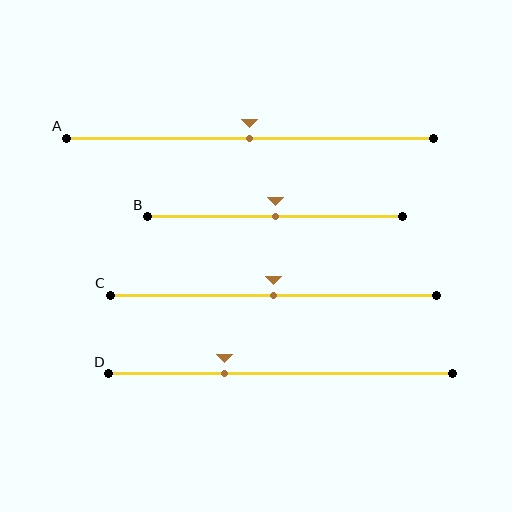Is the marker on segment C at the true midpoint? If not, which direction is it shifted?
Yes, the marker on segment C is at the true midpoint.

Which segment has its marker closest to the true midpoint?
Segment A has its marker closest to the true midpoint.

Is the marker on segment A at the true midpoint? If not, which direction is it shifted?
Yes, the marker on segment A is at the true midpoint.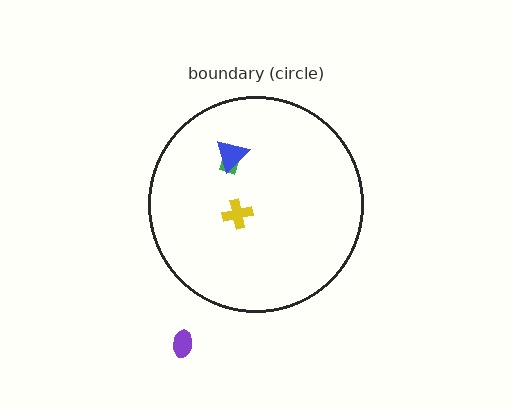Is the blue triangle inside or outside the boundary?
Inside.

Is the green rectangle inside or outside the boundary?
Inside.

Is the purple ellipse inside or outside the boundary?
Outside.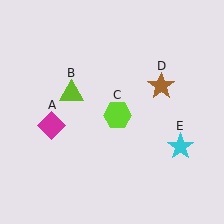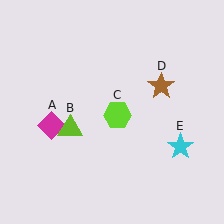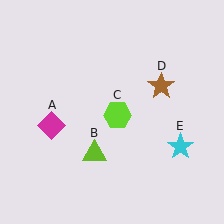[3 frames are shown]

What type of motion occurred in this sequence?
The lime triangle (object B) rotated counterclockwise around the center of the scene.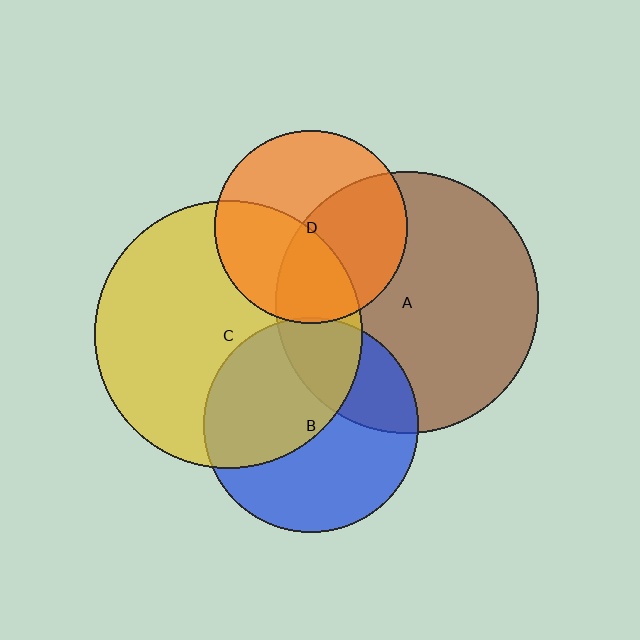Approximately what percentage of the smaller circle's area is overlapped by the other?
Approximately 30%.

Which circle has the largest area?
Circle C (yellow).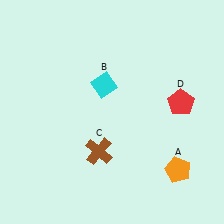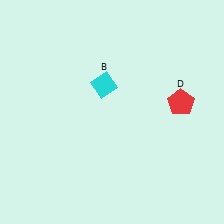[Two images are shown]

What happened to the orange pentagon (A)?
The orange pentagon (A) was removed in Image 2. It was in the bottom-right area of Image 1.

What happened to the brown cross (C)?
The brown cross (C) was removed in Image 2. It was in the bottom-left area of Image 1.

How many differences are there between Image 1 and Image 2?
There are 2 differences between the two images.